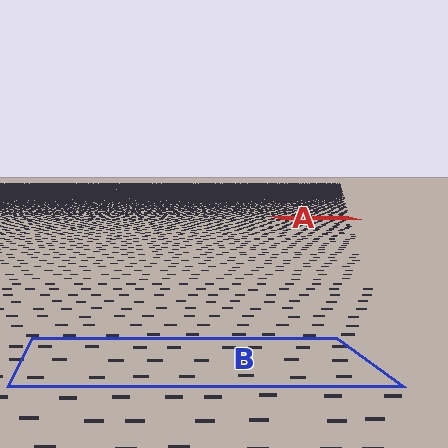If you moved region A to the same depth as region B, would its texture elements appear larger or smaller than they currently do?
They would appear larger. At a closer depth, the same texture elements are projected at a bigger on-screen size.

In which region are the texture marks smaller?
The texture marks are smaller in region A, because it is farther away.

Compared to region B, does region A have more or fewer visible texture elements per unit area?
Region A has more texture elements per unit area — they are packed more densely because it is farther away.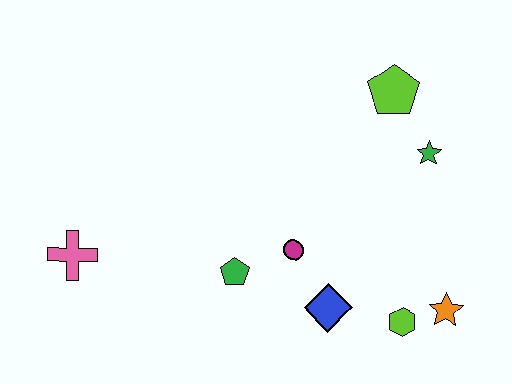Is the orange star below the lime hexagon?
No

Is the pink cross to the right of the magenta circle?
No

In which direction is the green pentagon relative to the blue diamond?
The green pentagon is to the left of the blue diamond.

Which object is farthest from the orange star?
The pink cross is farthest from the orange star.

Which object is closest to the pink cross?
The green pentagon is closest to the pink cross.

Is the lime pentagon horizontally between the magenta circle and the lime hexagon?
Yes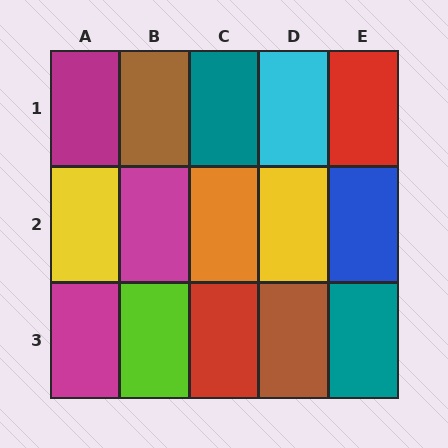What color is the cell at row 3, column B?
Lime.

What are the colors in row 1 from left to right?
Magenta, brown, teal, cyan, red.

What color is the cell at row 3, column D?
Brown.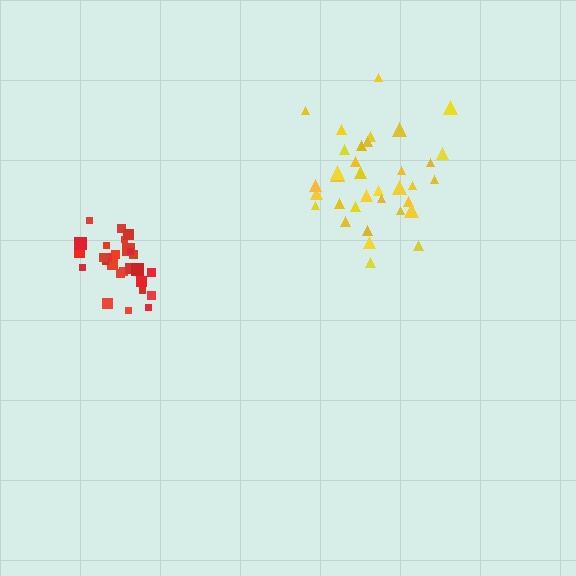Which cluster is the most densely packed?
Red.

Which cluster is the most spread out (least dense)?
Yellow.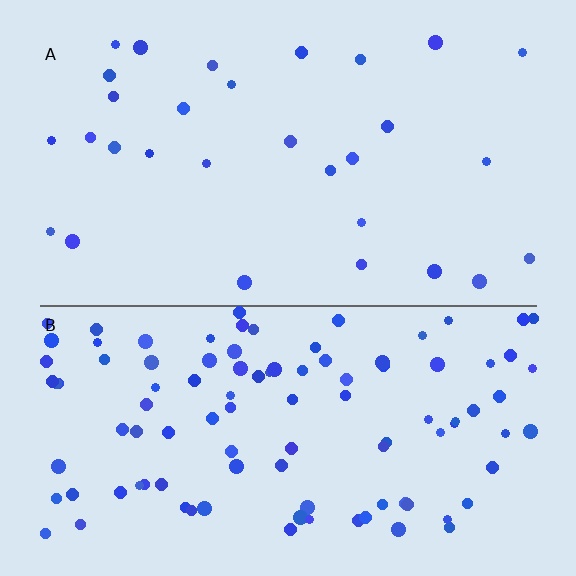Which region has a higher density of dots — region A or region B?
B (the bottom).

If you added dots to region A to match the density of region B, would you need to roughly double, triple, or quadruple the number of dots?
Approximately quadruple.